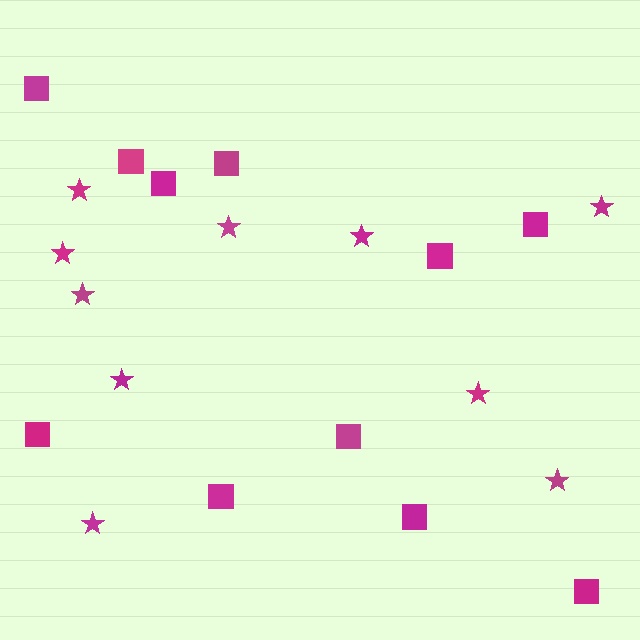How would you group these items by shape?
There are 2 groups: one group of stars (10) and one group of squares (11).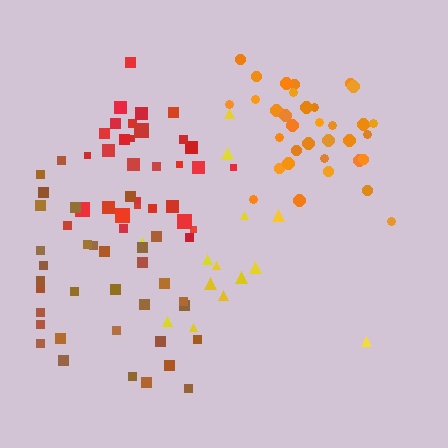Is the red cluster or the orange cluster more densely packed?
Red.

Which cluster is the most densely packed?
Red.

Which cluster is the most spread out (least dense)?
Yellow.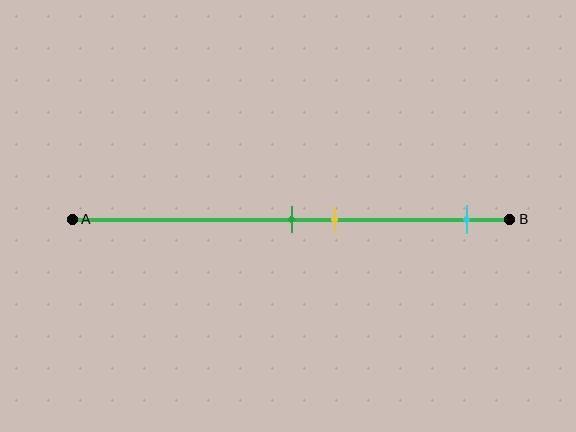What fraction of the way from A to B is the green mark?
The green mark is approximately 50% (0.5) of the way from A to B.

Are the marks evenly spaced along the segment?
No, the marks are not evenly spaced.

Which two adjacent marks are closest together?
The green and yellow marks are the closest adjacent pair.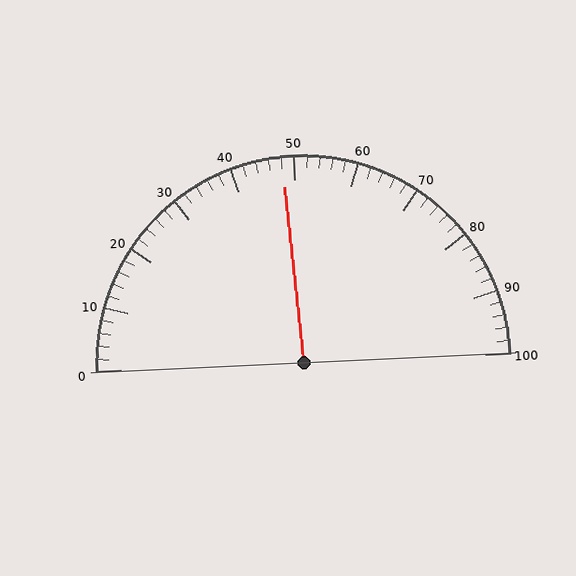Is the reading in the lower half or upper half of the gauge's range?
The reading is in the lower half of the range (0 to 100).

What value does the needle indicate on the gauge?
The needle indicates approximately 48.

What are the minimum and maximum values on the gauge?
The gauge ranges from 0 to 100.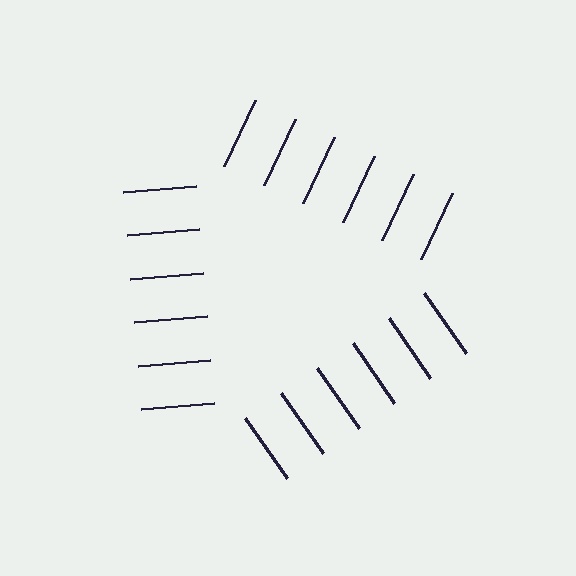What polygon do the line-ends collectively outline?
An illusory triangle — the line segments terminate on its edges but no continuous stroke is drawn.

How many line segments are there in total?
18 — 6 along each of the 3 edges.